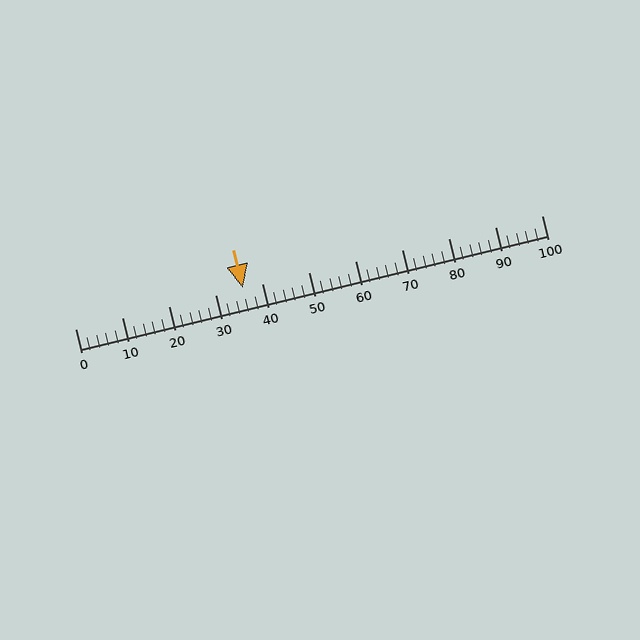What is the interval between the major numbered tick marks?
The major tick marks are spaced 10 units apart.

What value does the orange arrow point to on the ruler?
The orange arrow points to approximately 36.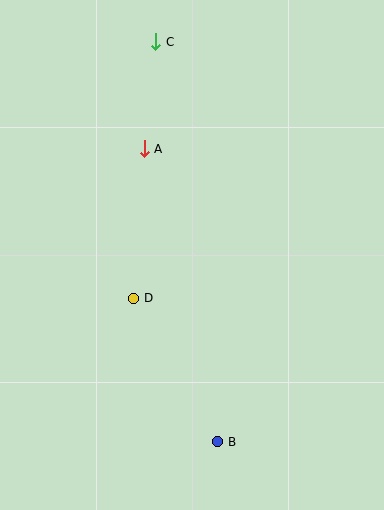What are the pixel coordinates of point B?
Point B is at (218, 442).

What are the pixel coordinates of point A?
Point A is at (144, 149).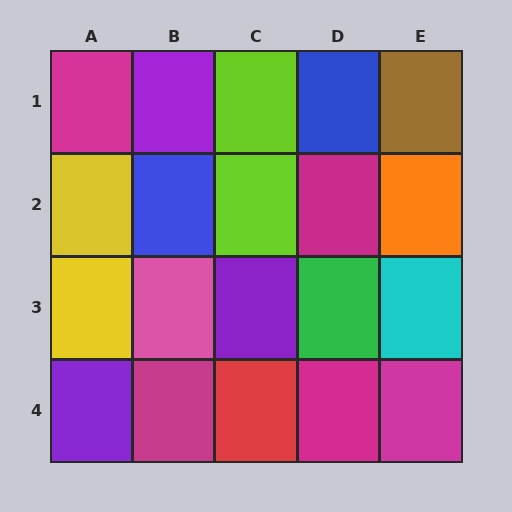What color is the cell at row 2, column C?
Lime.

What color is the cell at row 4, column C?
Red.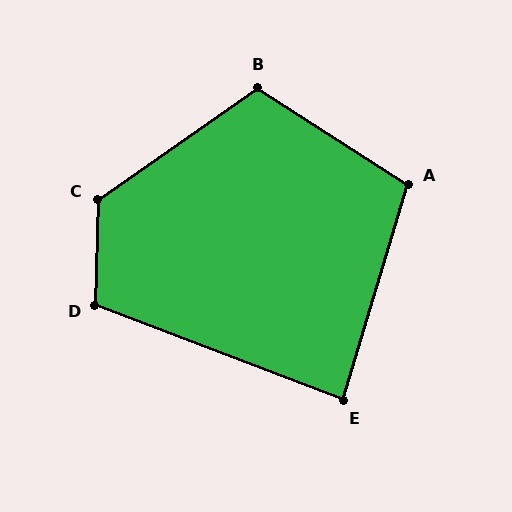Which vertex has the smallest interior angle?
E, at approximately 86 degrees.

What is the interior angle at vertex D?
Approximately 110 degrees (obtuse).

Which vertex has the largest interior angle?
C, at approximately 126 degrees.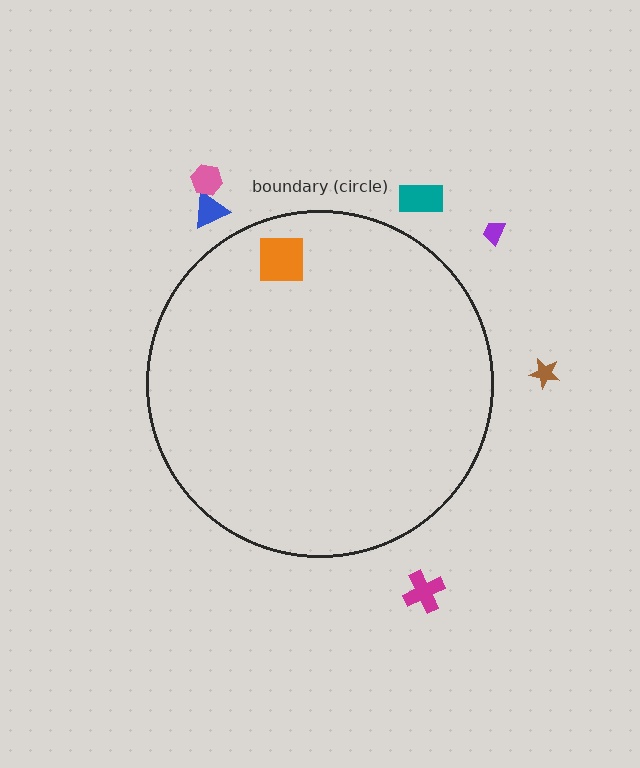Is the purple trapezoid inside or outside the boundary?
Outside.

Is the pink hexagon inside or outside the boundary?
Outside.